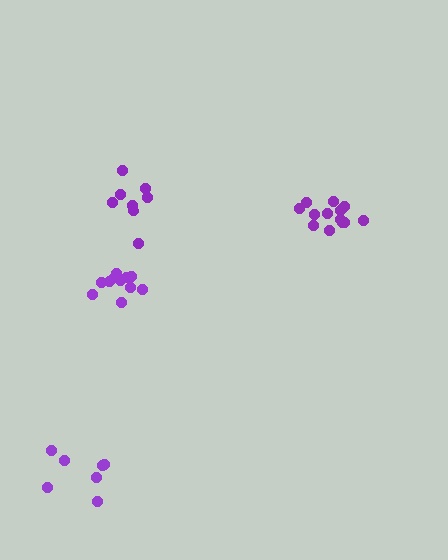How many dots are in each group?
Group 1: 8 dots, Group 2: 11 dots, Group 3: 7 dots, Group 4: 13 dots (39 total).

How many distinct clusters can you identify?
There are 4 distinct clusters.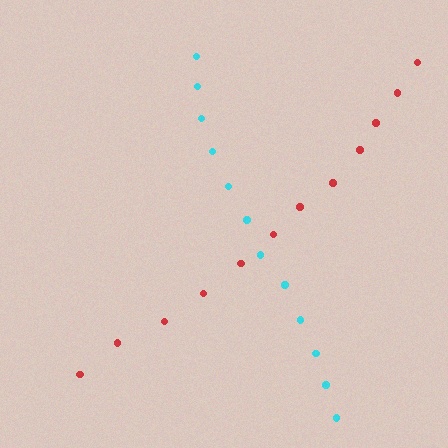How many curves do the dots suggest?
There are 2 distinct paths.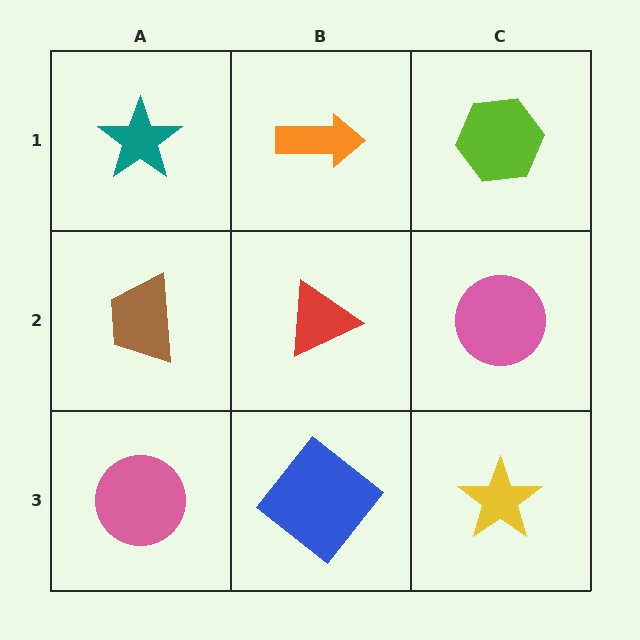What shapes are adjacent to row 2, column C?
A lime hexagon (row 1, column C), a yellow star (row 3, column C), a red triangle (row 2, column B).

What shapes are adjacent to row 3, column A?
A brown trapezoid (row 2, column A), a blue diamond (row 3, column B).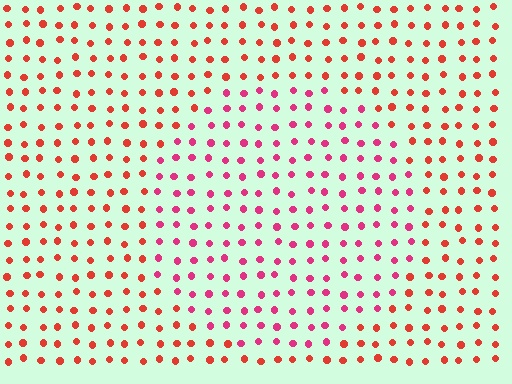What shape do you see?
I see a circle.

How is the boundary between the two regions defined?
The boundary is defined purely by a slight shift in hue (about 32 degrees). Spacing, size, and orientation are identical on both sides.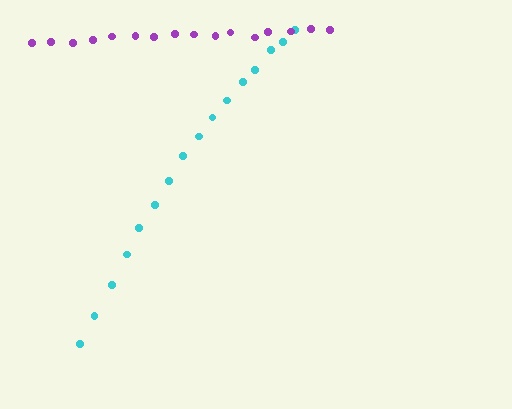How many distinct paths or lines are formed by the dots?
There are 2 distinct paths.